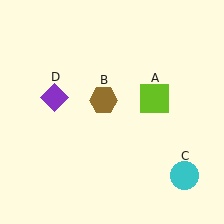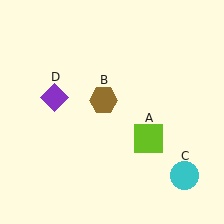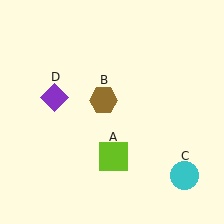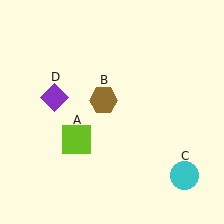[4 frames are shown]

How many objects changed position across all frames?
1 object changed position: lime square (object A).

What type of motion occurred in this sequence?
The lime square (object A) rotated clockwise around the center of the scene.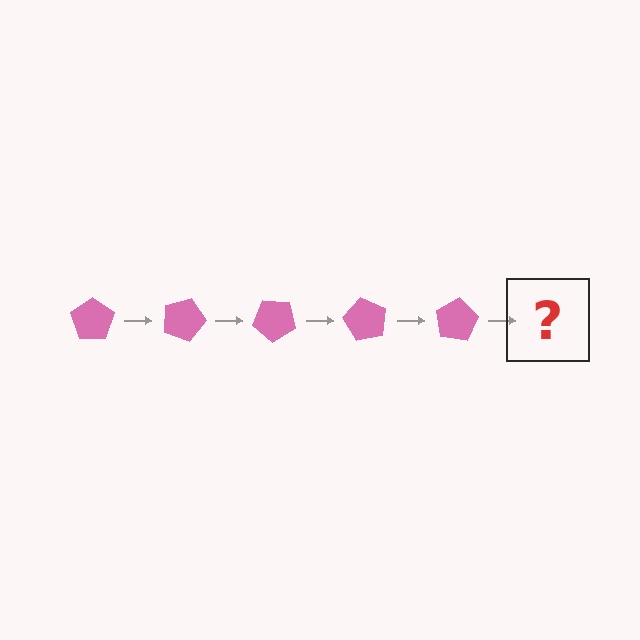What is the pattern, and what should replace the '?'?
The pattern is that the pentagon rotates 20 degrees each step. The '?' should be a pink pentagon rotated 100 degrees.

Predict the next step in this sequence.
The next step is a pink pentagon rotated 100 degrees.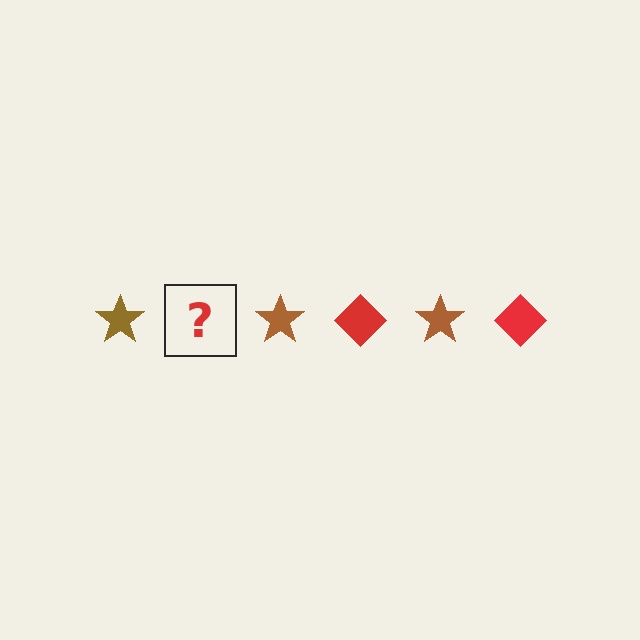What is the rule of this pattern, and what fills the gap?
The rule is that the pattern alternates between brown star and red diamond. The gap should be filled with a red diamond.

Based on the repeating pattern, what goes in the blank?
The blank should be a red diamond.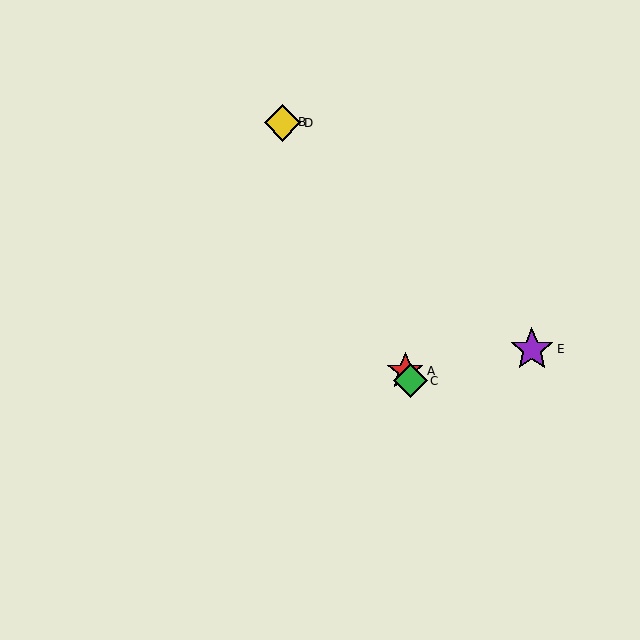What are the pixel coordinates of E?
Object E is at (532, 349).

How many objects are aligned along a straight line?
4 objects (A, B, C, D) are aligned along a straight line.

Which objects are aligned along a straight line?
Objects A, B, C, D are aligned along a straight line.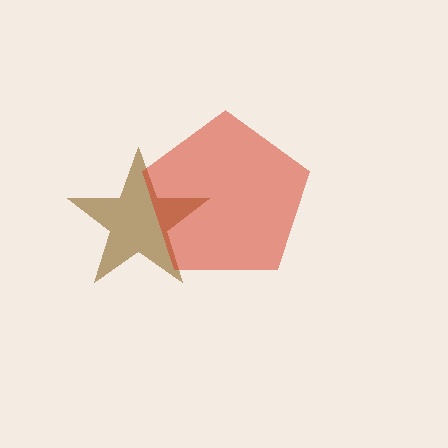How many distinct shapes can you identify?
There are 2 distinct shapes: a brown star, a red pentagon.